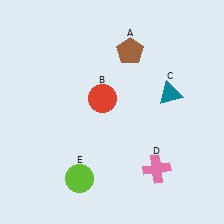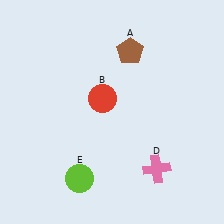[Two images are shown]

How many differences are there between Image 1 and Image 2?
There is 1 difference between the two images.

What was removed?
The teal triangle (C) was removed in Image 2.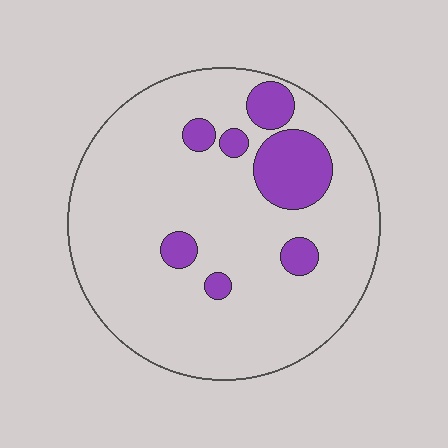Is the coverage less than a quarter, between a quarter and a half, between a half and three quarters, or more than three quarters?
Less than a quarter.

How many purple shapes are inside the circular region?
7.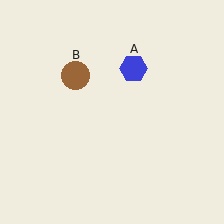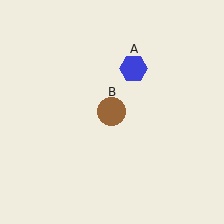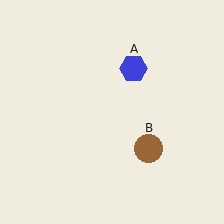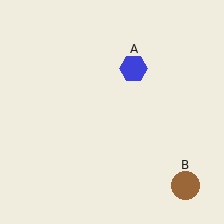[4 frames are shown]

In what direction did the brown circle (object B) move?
The brown circle (object B) moved down and to the right.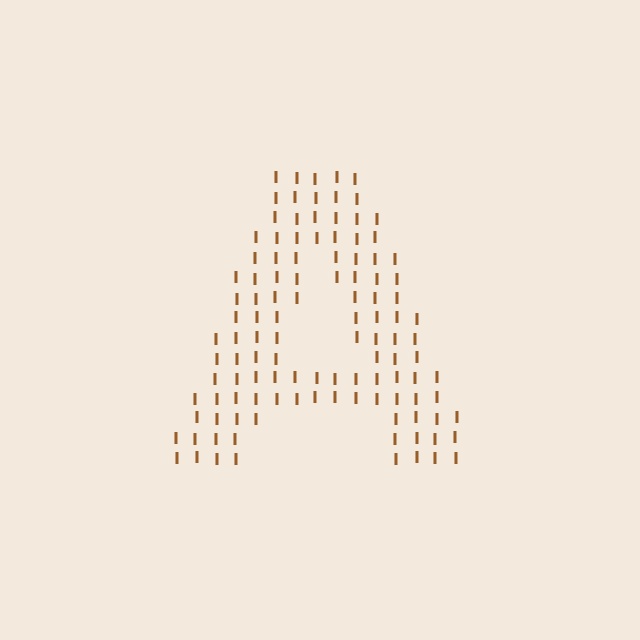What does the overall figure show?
The overall figure shows the letter A.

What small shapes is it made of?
It is made of small letter I's.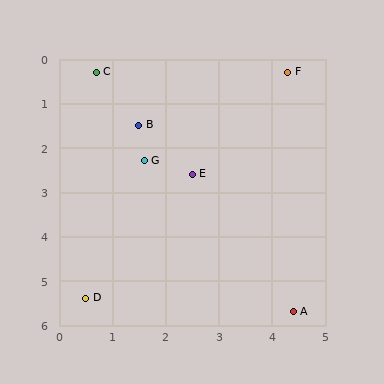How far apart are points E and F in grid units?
Points E and F are about 2.9 grid units apart.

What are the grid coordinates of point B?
Point B is at approximately (1.5, 1.5).